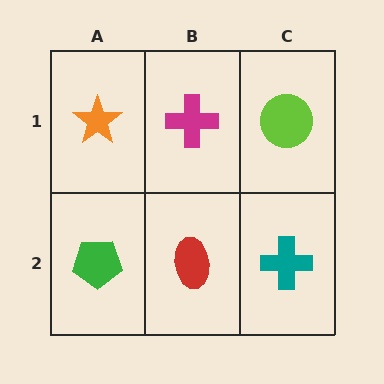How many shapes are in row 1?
3 shapes.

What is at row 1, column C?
A lime circle.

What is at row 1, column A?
An orange star.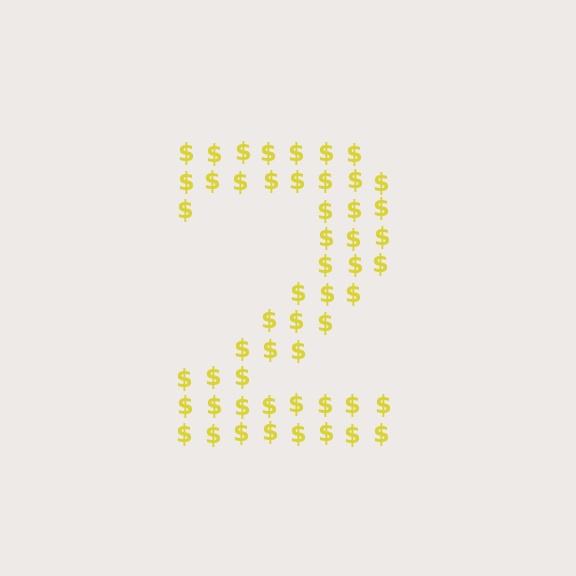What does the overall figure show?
The overall figure shows the digit 2.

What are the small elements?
The small elements are dollar signs.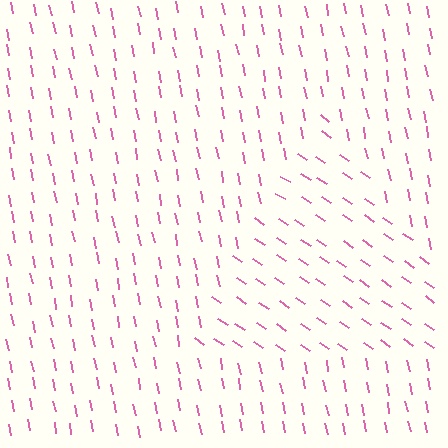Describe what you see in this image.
The image is filled with small pink line segments. A triangle region in the image has lines oriented differently from the surrounding lines, creating a visible texture boundary.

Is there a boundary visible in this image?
Yes, there is a texture boundary formed by a change in line orientation.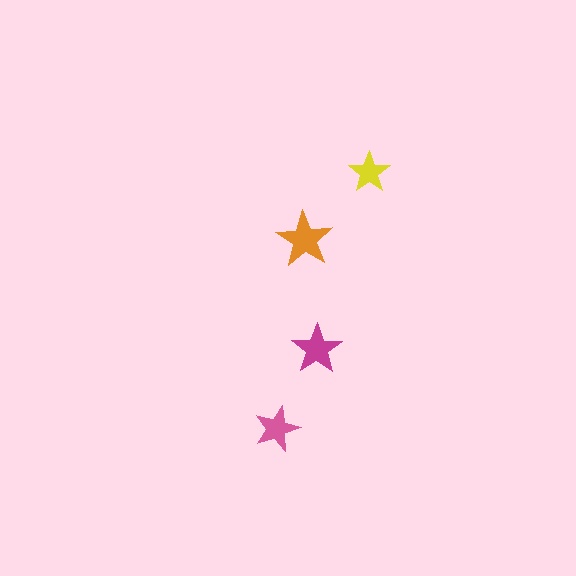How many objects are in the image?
There are 4 objects in the image.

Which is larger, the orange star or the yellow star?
The orange one.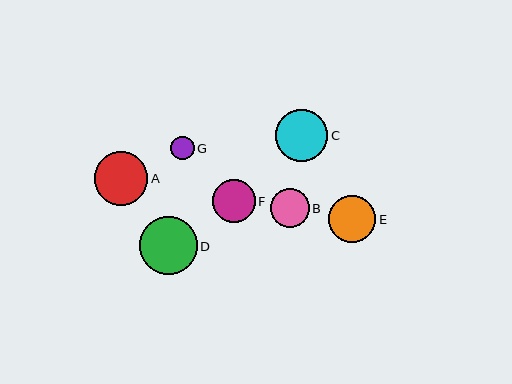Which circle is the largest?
Circle D is the largest with a size of approximately 58 pixels.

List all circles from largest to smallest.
From largest to smallest: D, A, C, E, F, B, G.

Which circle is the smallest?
Circle G is the smallest with a size of approximately 24 pixels.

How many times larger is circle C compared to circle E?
Circle C is approximately 1.1 times the size of circle E.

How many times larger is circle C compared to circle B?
Circle C is approximately 1.3 times the size of circle B.